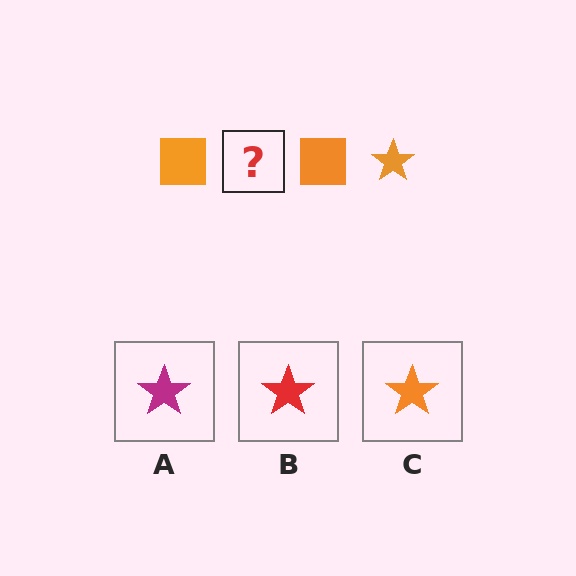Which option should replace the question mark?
Option C.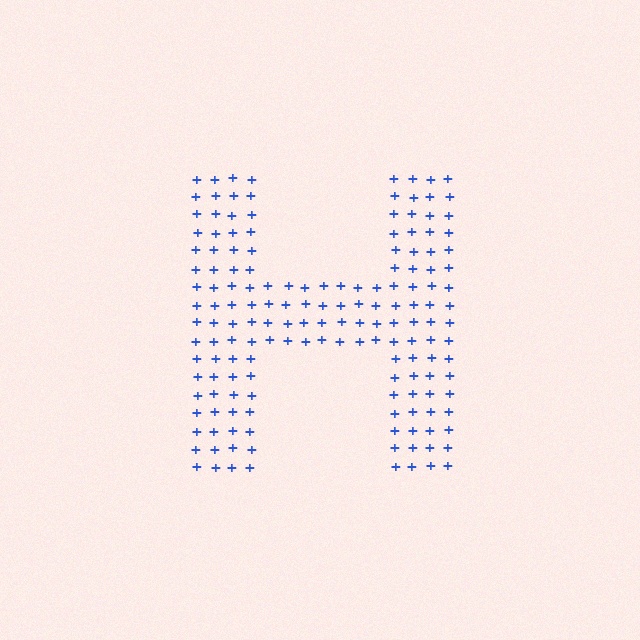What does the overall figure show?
The overall figure shows the letter H.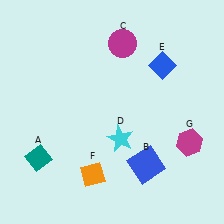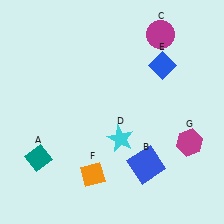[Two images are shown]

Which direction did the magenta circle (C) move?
The magenta circle (C) moved right.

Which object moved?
The magenta circle (C) moved right.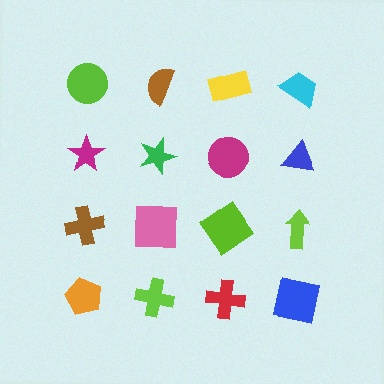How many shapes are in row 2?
4 shapes.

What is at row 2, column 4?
A blue triangle.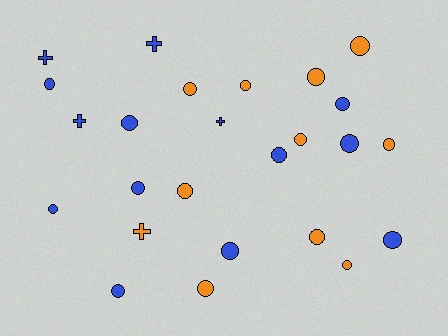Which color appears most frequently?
Blue, with 14 objects.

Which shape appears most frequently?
Circle, with 20 objects.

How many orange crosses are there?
There is 1 orange cross.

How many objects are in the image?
There are 25 objects.